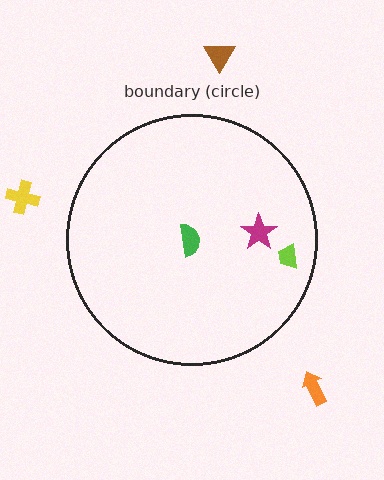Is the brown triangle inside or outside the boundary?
Outside.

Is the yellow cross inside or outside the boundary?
Outside.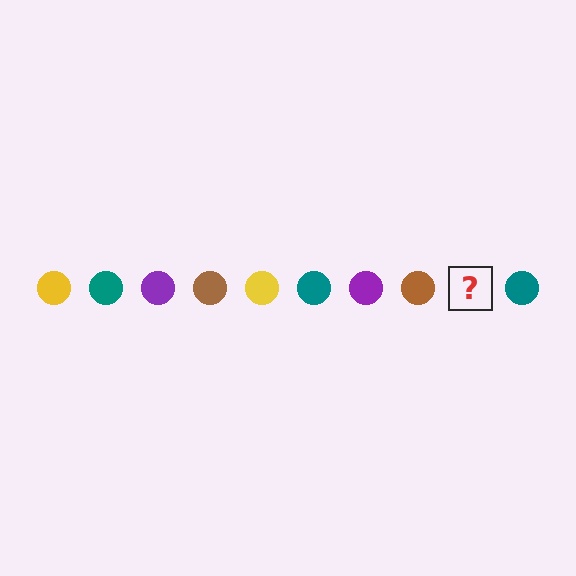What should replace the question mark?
The question mark should be replaced with a yellow circle.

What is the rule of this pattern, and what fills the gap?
The rule is that the pattern cycles through yellow, teal, purple, brown circles. The gap should be filled with a yellow circle.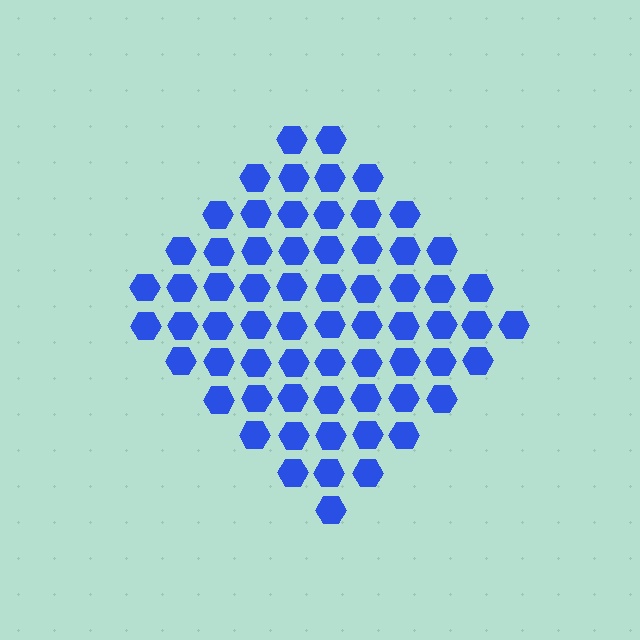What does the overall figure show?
The overall figure shows a diamond.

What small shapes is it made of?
It is made of small hexagons.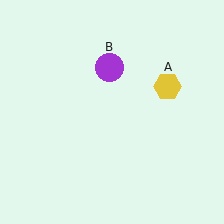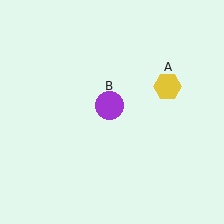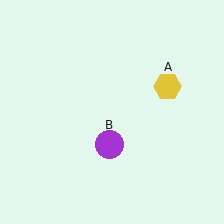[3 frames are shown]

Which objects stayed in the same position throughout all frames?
Yellow hexagon (object A) remained stationary.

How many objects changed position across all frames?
1 object changed position: purple circle (object B).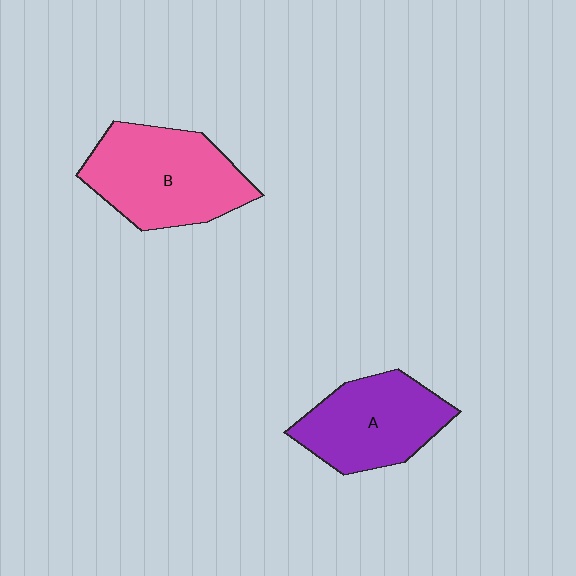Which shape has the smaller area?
Shape A (purple).